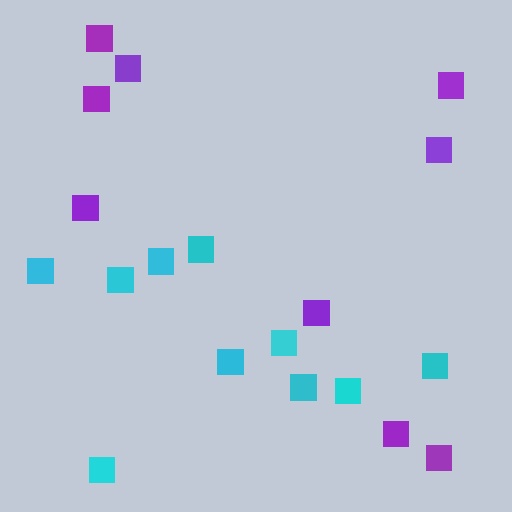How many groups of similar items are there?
There are 2 groups: one group of purple squares (9) and one group of cyan squares (10).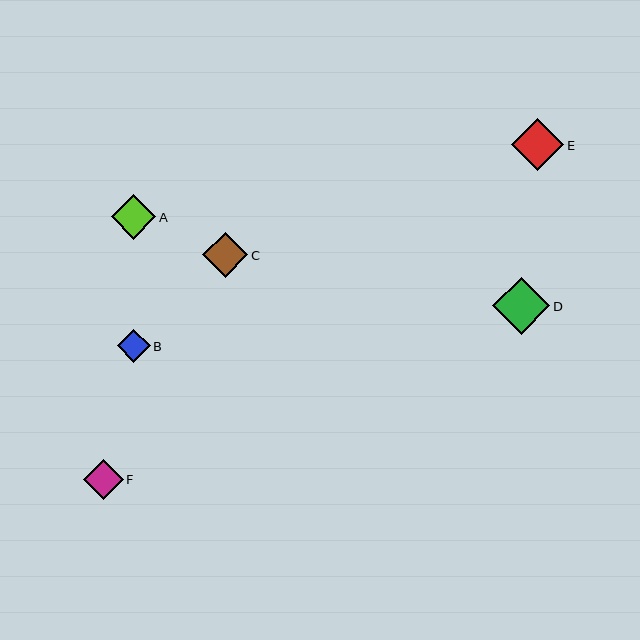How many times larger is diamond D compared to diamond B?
Diamond D is approximately 1.7 times the size of diamond B.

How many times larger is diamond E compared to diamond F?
Diamond E is approximately 1.3 times the size of diamond F.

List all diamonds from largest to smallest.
From largest to smallest: D, E, C, A, F, B.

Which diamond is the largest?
Diamond D is the largest with a size of approximately 57 pixels.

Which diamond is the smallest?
Diamond B is the smallest with a size of approximately 33 pixels.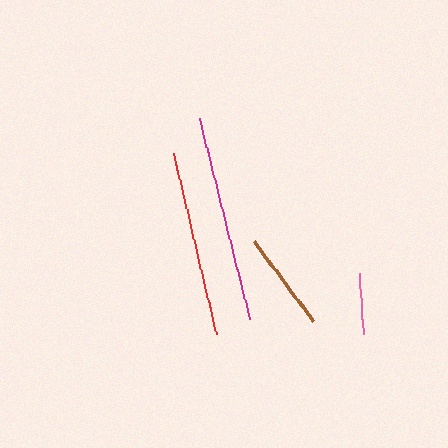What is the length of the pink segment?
The pink segment is approximately 62 pixels long.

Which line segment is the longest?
The magenta line is the longest at approximately 208 pixels.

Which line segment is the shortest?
The pink line is the shortest at approximately 62 pixels.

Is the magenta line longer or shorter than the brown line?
The magenta line is longer than the brown line.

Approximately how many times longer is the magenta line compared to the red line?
The magenta line is approximately 1.1 times the length of the red line.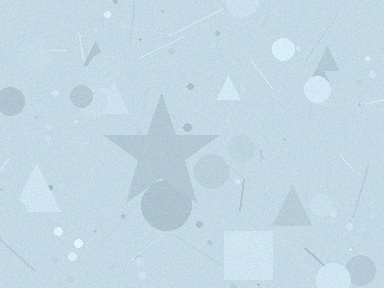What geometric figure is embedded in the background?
A star is embedded in the background.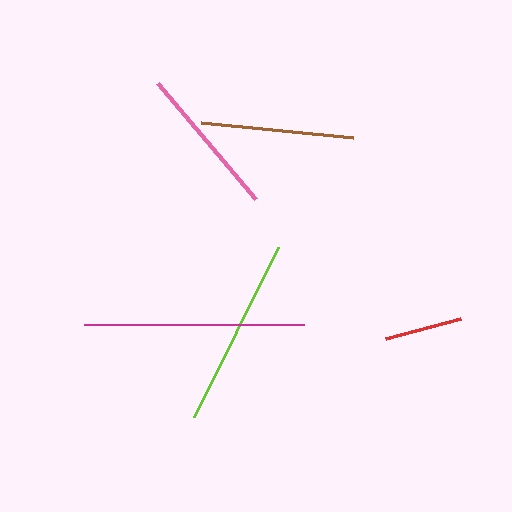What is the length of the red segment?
The red segment is approximately 77 pixels long.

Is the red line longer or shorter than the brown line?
The brown line is longer than the red line.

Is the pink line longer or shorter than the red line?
The pink line is longer than the red line.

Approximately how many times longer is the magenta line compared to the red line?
The magenta line is approximately 2.9 times the length of the red line.